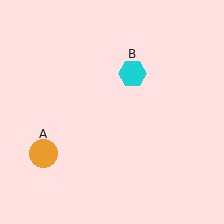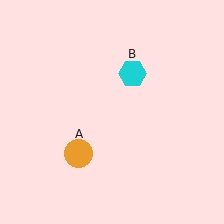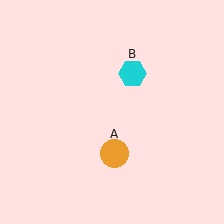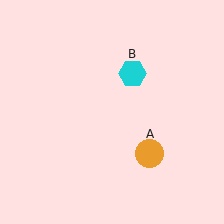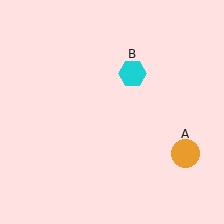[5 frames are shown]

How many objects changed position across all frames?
1 object changed position: orange circle (object A).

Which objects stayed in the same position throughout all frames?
Cyan hexagon (object B) remained stationary.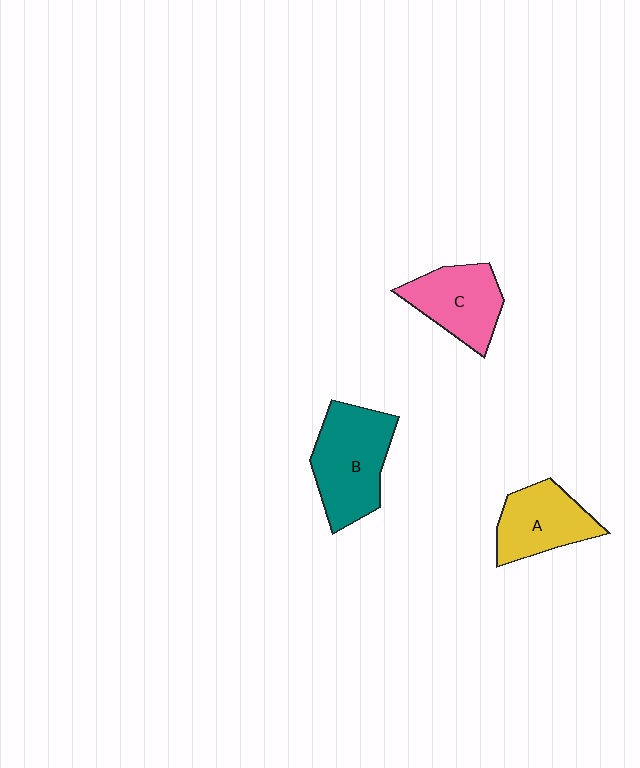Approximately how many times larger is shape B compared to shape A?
Approximately 1.3 times.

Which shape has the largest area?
Shape B (teal).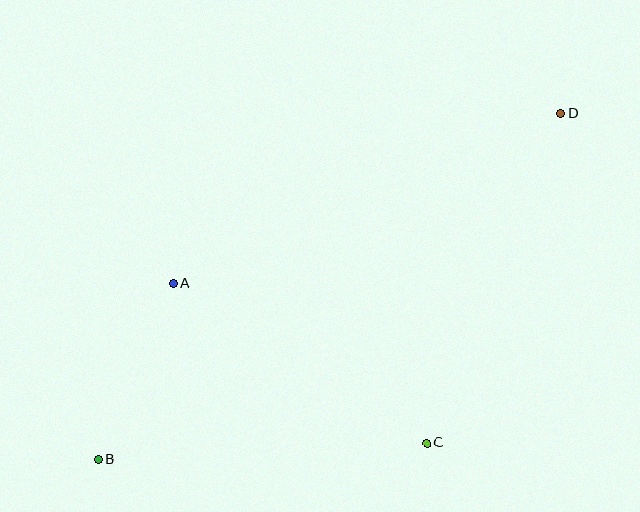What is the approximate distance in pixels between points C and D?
The distance between C and D is approximately 356 pixels.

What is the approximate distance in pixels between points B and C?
The distance between B and C is approximately 329 pixels.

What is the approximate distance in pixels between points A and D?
The distance between A and D is approximately 423 pixels.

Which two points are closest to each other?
Points A and B are closest to each other.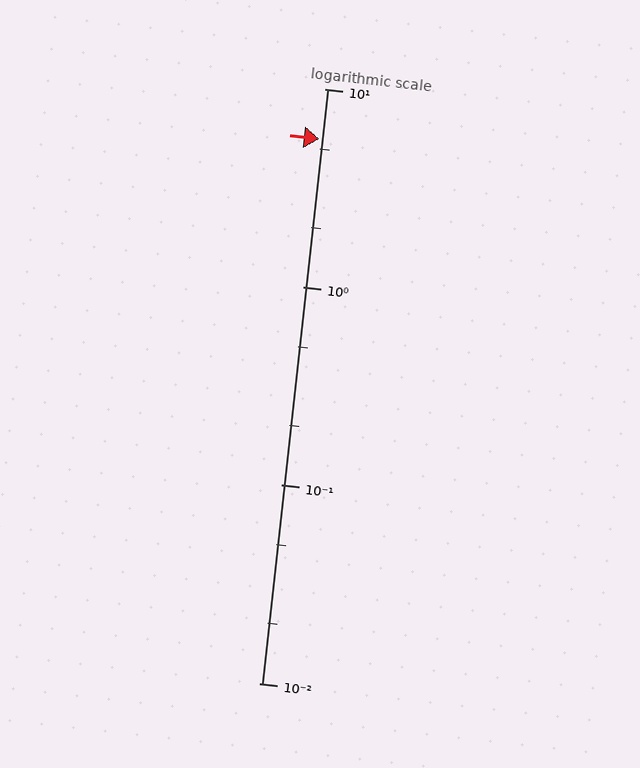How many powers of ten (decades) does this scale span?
The scale spans 3 decades, from 0.01 to 10.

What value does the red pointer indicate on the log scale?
The pointer indicates approximately 5.6.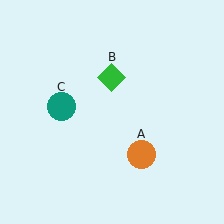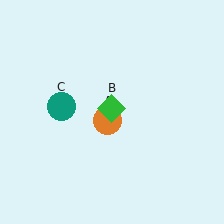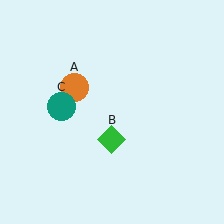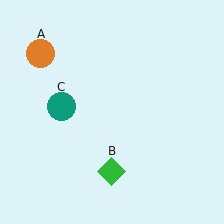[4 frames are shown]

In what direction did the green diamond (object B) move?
The green diamond (object B) moved down.